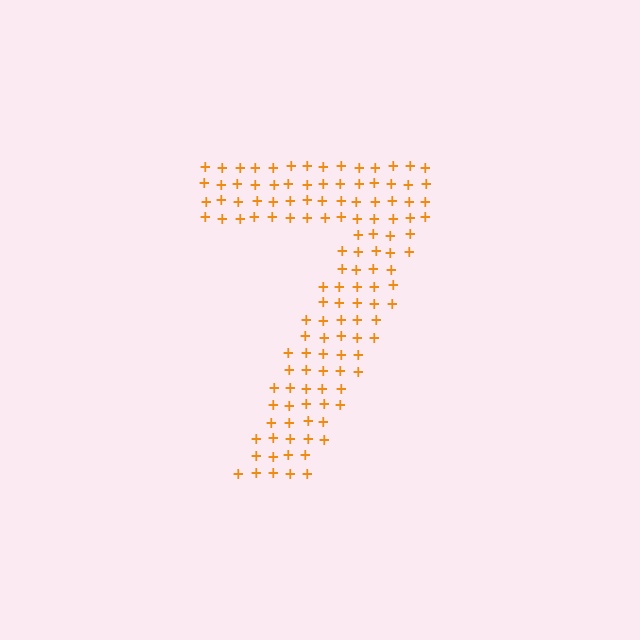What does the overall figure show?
The overall figure shows the digit 7.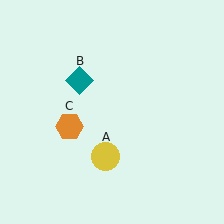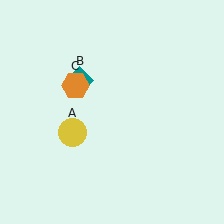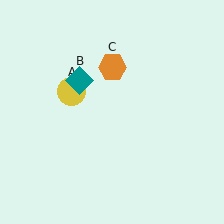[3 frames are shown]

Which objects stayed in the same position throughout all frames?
Teal diamond (object B) remained stationary.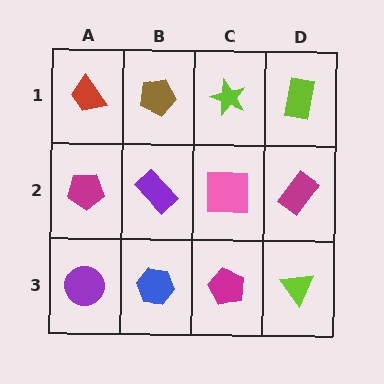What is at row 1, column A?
A red trapezoid.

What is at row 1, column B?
A brown pentagon.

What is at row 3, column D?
A lime triangle.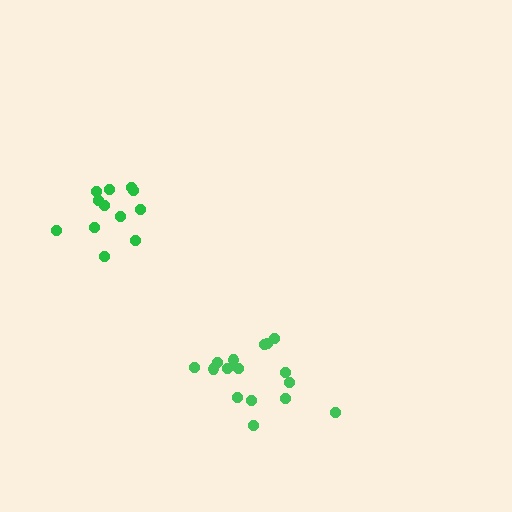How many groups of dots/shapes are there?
There are 2 groups.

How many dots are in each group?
Group 1: 16 dots, Group 2: 12 dots (28 total).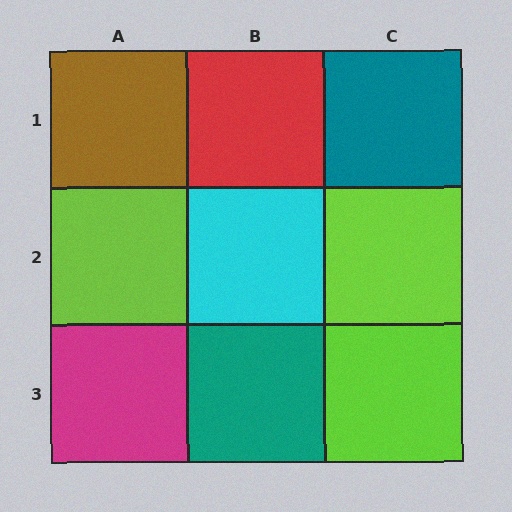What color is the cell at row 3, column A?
Magenta.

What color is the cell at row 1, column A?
Brown.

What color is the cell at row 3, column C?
Lime.